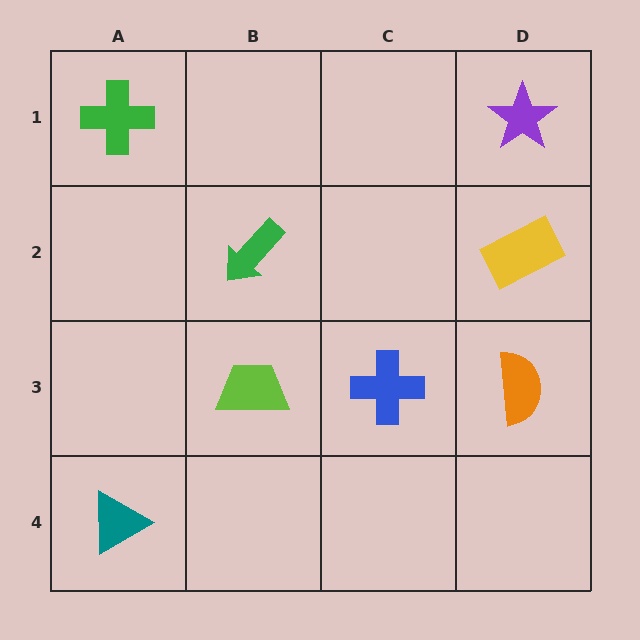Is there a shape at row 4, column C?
No, that cell is empty.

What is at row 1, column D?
A purple star.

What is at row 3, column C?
A blue cross.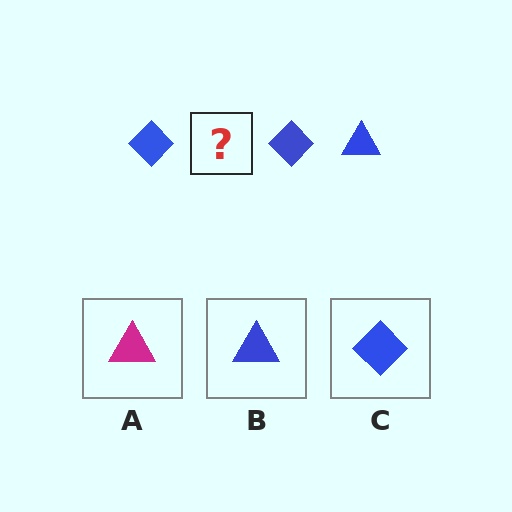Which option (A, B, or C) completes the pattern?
B.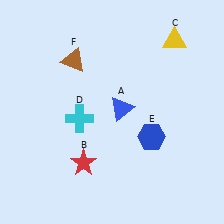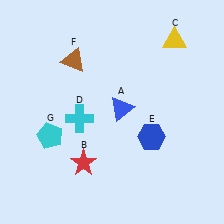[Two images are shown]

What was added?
A cyan pentagon (G) was added in Image 2.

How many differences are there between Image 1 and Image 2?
There is 1 difference between the two images.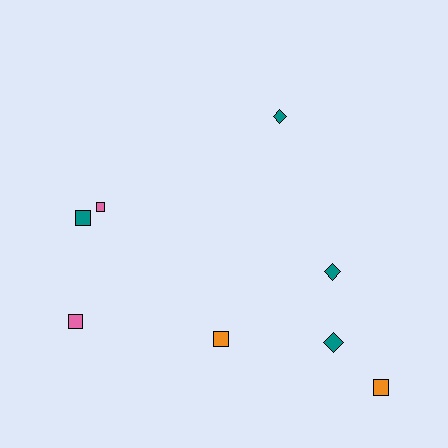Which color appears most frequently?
Teal, with 4 objects.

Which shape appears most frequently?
Square, with 5 objects.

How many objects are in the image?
There are 8 objects.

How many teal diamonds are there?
There are 3 teal diamonds.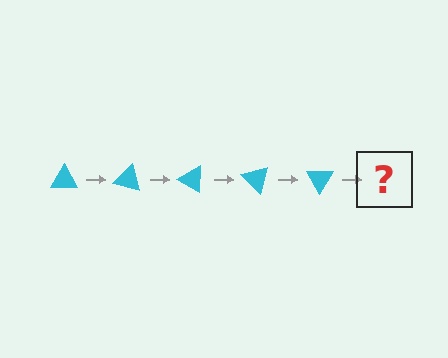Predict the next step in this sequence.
The next step is a cyan triangle rotated 75 degrees.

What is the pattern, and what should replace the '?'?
The pattern is that the triangle rotates 15 degrees each step. The '?' should be a cyan triangle rotated 75 degrees.